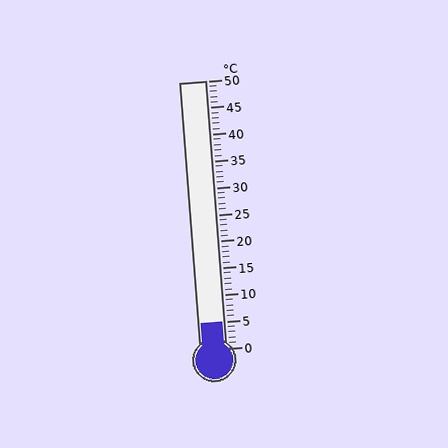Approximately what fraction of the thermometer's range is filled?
The thermometer is filled to approximately 10% of its range.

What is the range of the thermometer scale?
The thermometer scale ranges from 0°C to 50°C.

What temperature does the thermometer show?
The thermometer shows approximately 5°C.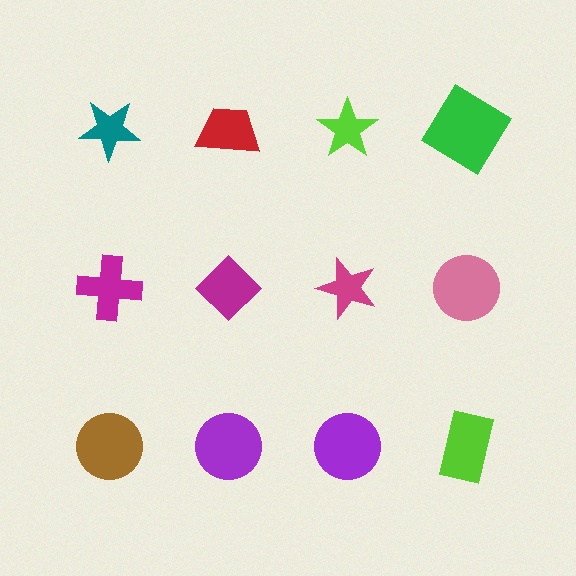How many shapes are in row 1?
4 shapes.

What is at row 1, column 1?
A teal star.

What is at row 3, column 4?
A lime rectangle.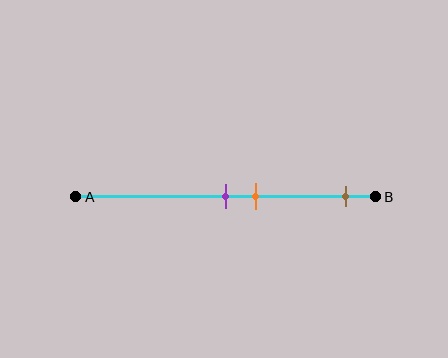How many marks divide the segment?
There are 3 marks dividing the segment.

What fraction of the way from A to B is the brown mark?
The brown mark is approximately 90% (0.9) of the way from A to B.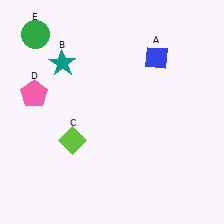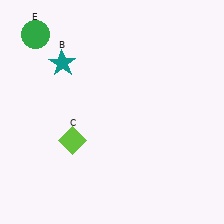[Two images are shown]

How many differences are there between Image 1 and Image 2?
There are 2 differences between the two images.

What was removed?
The blue diamond (A), the pink pentagon (D) were removed in Image 2.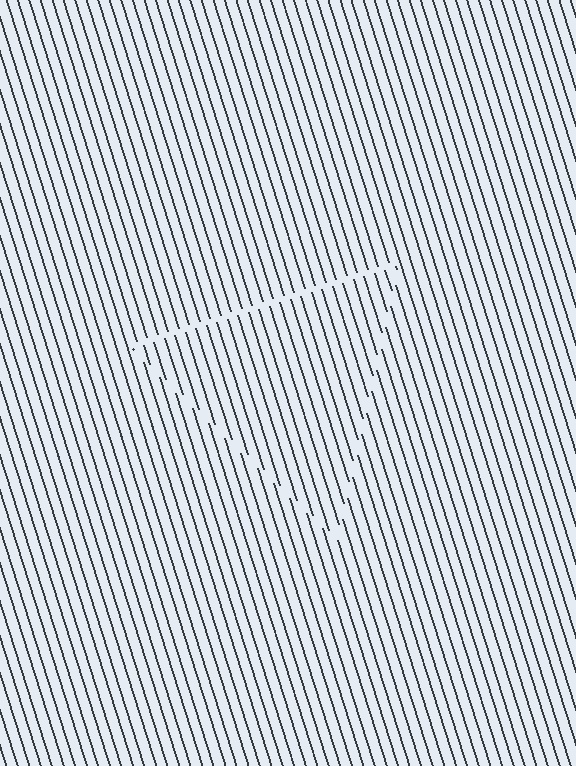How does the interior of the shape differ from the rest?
The interior of the shape contains the same grating, shifted by half a period — the contour is defined by the phase discontinuity where line-ends from the inner and outer gratings abut.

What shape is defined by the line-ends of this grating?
An illusory triangle. The interior of the shape contains the same grating, shifted by half a period — the contour is defined by the phase discontinuity where line-ends from the inner and outer gratings abut.